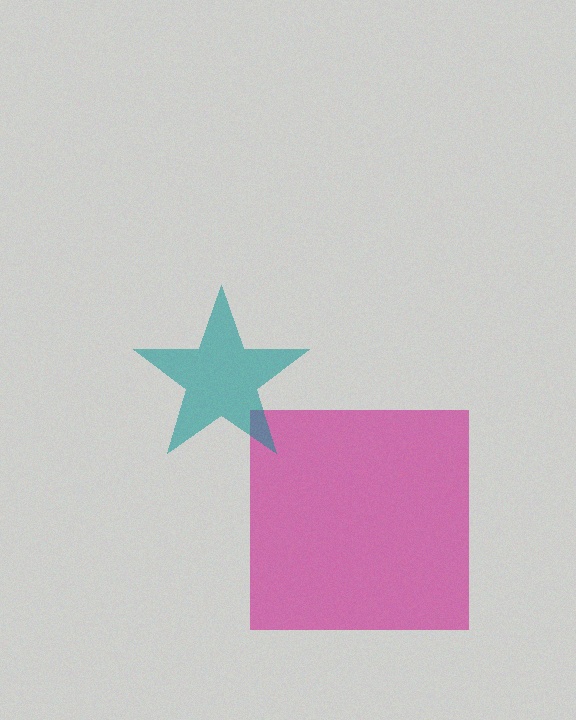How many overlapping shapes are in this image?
There are 2 overlapping shapes in the image.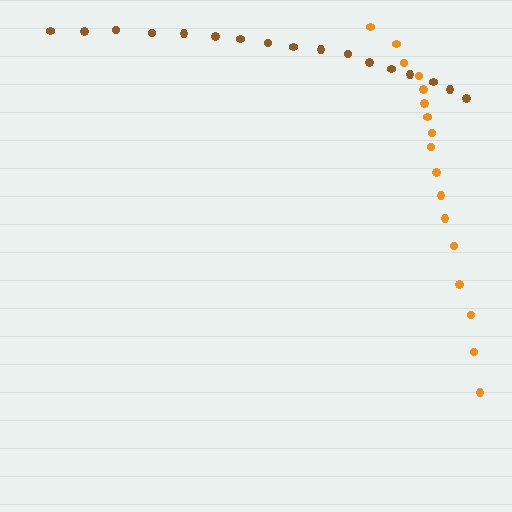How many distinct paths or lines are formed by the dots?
There are 2 distinct paths.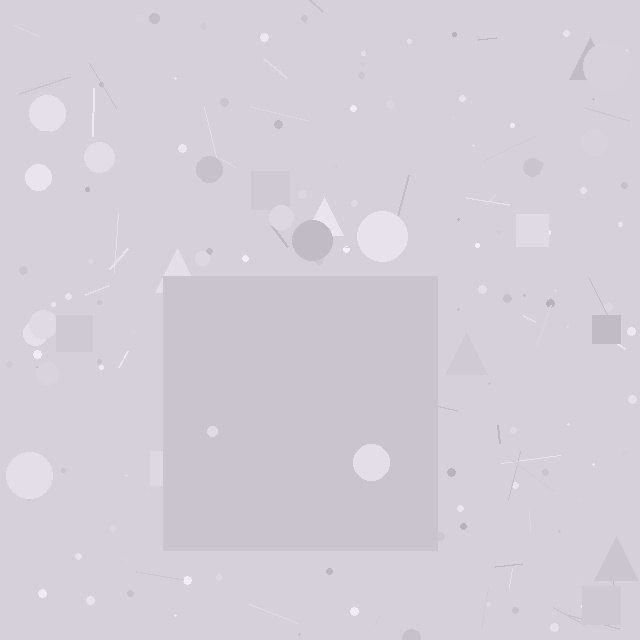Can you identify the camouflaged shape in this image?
The camouflaged shape is a square.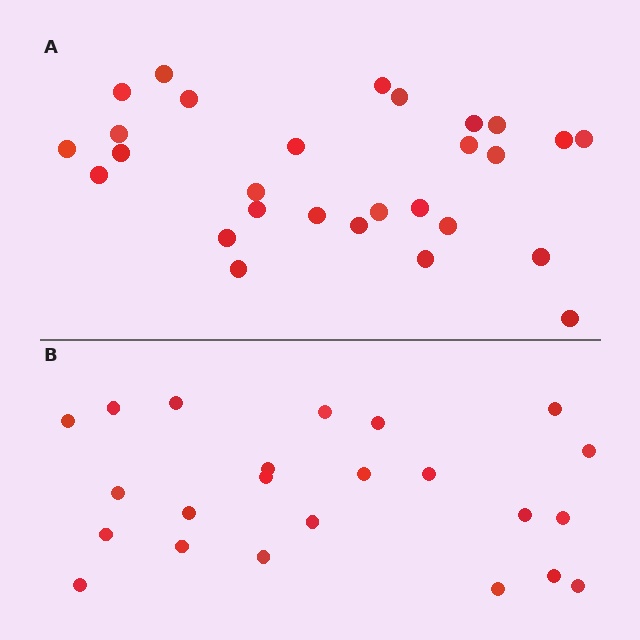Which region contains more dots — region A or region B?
Region A (the top region) has more dots.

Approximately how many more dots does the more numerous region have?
Region A has about 5 more dots than region B.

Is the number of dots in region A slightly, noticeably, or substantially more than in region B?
Region A has only slightly more — the two regions are fairly close. The ratio is roughly 1.2 to 1.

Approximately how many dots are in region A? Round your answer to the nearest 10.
About 30 dots. (The exact count is 28, which rounds to 30.)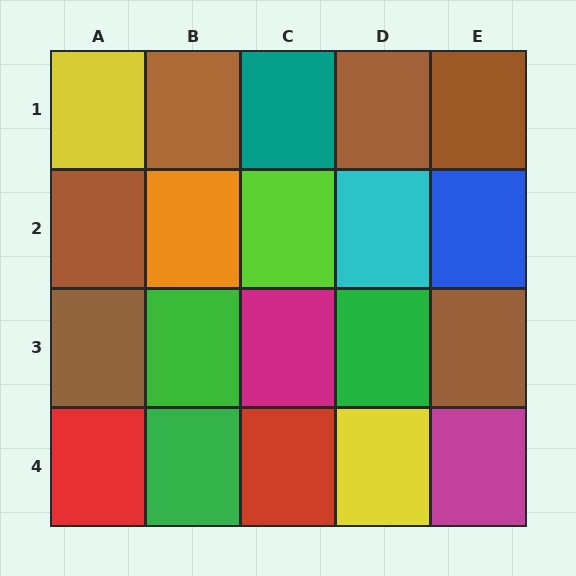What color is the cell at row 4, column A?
Red.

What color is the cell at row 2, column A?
Brown.